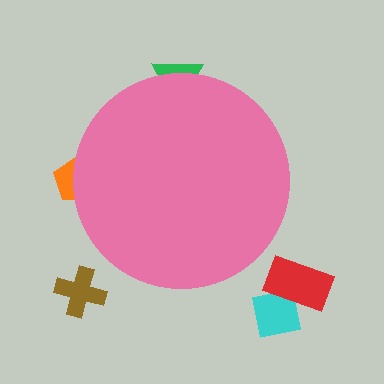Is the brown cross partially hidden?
No, the brown cross is fully visible.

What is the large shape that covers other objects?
A pink circle.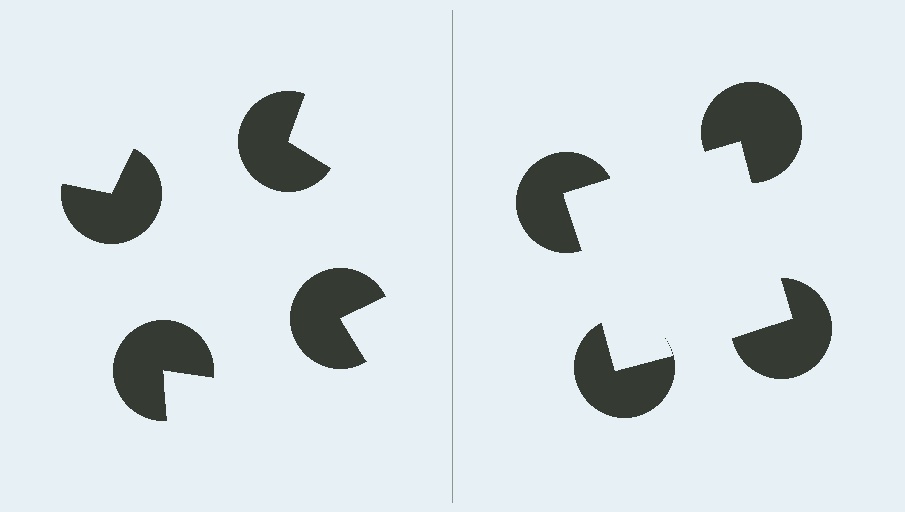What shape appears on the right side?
An illusory square.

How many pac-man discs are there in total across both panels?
8 — 4 on each side.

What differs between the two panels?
The pac-man discs are positioned identically on both sides; only the wedge orientations differ. On the right they align to a square; on the left they are misaligned.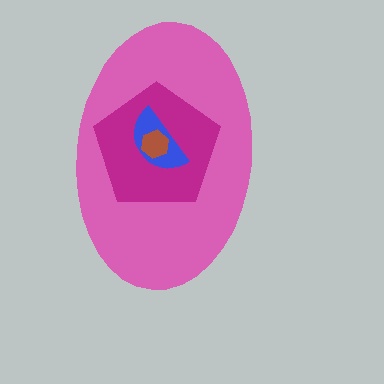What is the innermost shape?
The brown hexagon.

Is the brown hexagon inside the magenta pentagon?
Yes.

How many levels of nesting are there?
4.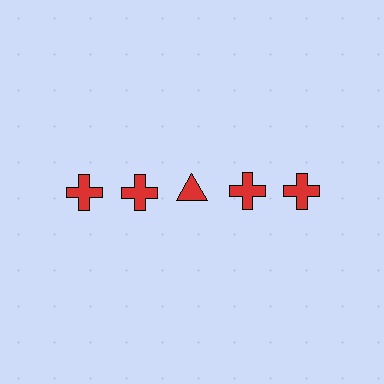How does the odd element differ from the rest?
It has a different shape: triangle instead of cross.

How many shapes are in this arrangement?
There are 5 shapes arranged in a grid pattern.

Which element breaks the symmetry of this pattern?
The red triangle in the top row, center column breaks the symmetry. All other shapes are red crosses.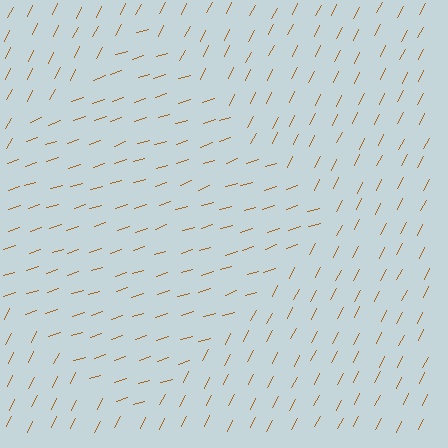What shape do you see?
I see a diamond.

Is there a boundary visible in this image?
Yes, there is a texture boundary formed by a change in line orientation.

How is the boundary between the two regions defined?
The boundary is defined purely by a change in line orientation (approximately 45 degrees difference). All lines are the same color and thickness.